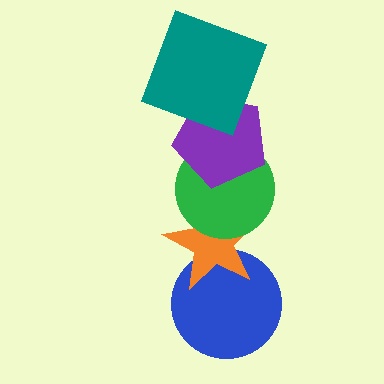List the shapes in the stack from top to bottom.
From top to bottom: the teal square, the purple pentagon, the green circle, the orange star, the blue circle.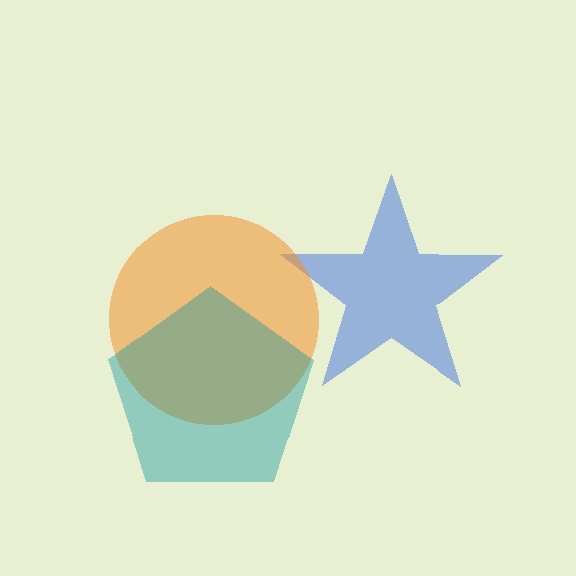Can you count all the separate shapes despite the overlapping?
Yes, there are 3 separate shapes.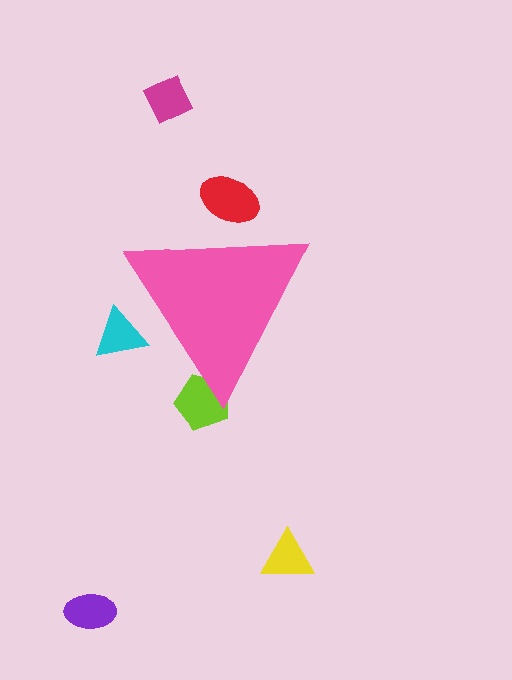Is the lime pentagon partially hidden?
Yes, the lime pentagon is partially hidden behind the pink triangle.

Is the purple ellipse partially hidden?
No, the purple ellipse is fully visible.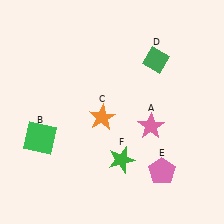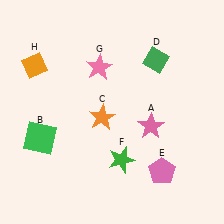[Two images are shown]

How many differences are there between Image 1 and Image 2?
There are 2 differences between the two images.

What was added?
A pink star (G), an orange diamond (H) were added in Image 2.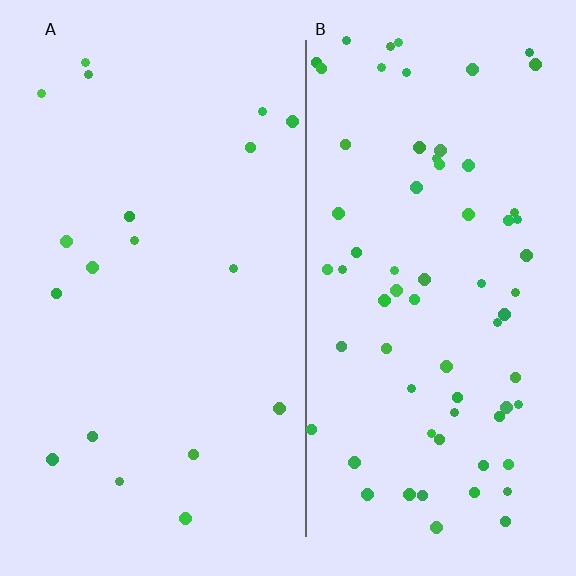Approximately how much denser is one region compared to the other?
Approximately 3.7× — region B over region A.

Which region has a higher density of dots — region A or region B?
B (the right).